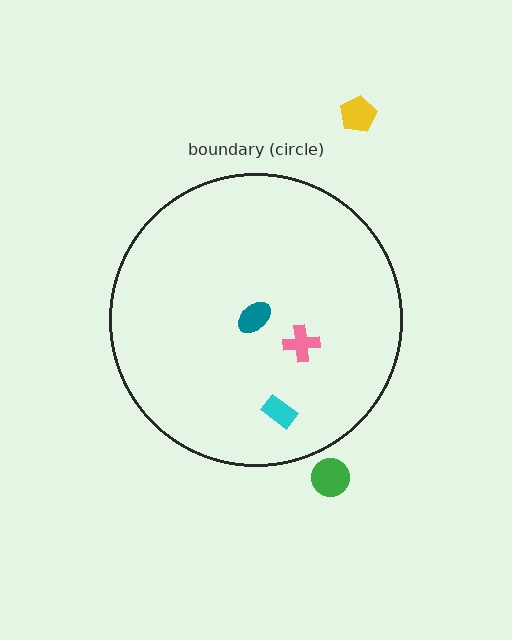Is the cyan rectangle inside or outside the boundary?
Inside.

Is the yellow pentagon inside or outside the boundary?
Outside.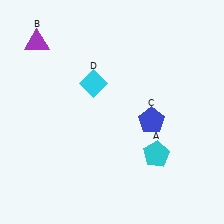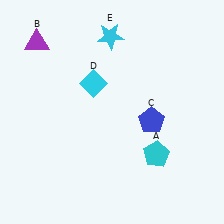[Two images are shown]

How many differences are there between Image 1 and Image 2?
There is 1 difference between the two images.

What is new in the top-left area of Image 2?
A cyan star (E) was added in the top-left area of Image 2.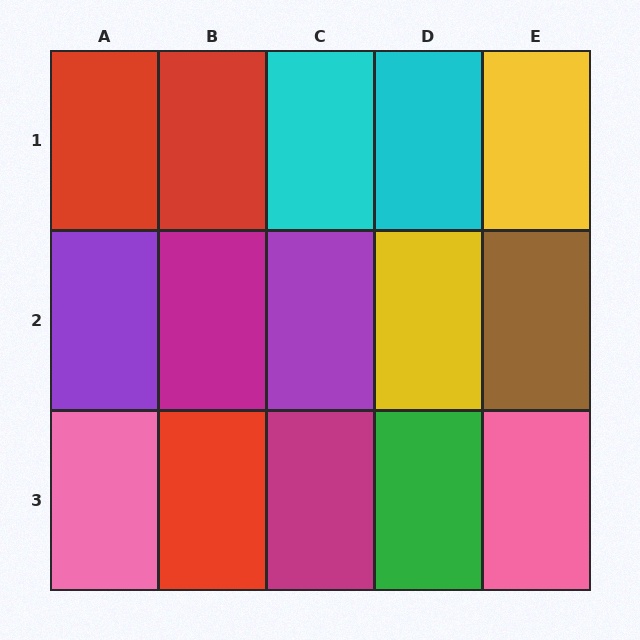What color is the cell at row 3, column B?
Red.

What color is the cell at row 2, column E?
Brown.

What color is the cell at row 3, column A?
Pink.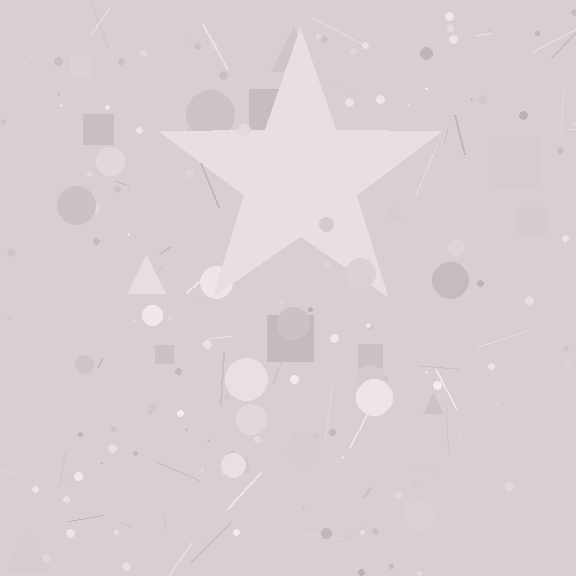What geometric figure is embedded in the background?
A star is embedded in the background.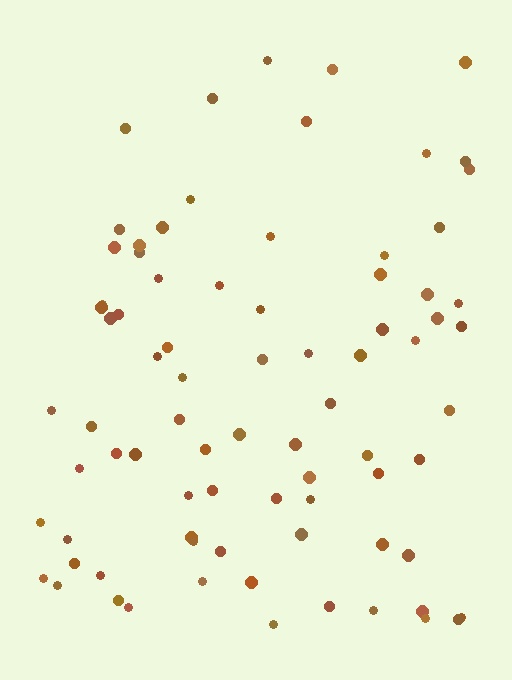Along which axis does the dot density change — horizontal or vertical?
Vertical.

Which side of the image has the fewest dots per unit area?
The top.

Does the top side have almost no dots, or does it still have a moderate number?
Still a moderate number, just noticeably fewer than the bottom.